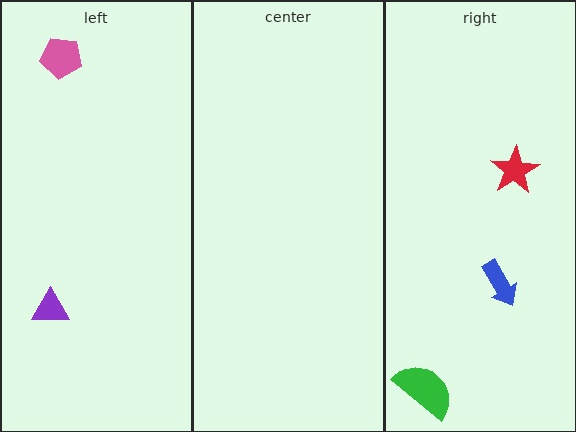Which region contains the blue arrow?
The right region.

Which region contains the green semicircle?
The right region.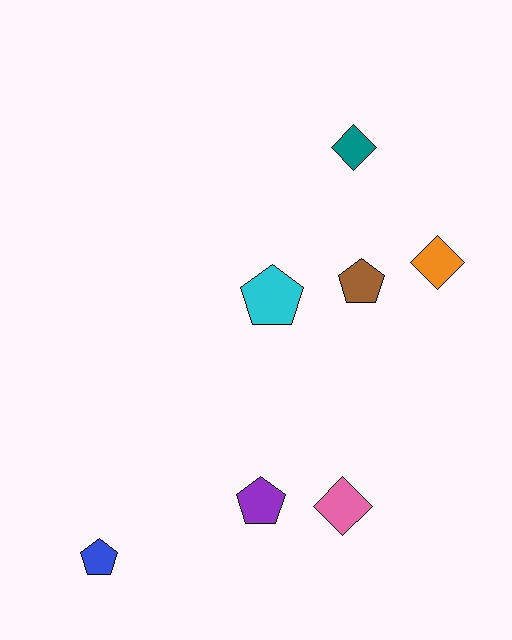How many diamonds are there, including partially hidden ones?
There are 3 diamonds.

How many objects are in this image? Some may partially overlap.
There are 7 objects.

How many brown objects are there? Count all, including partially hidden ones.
There is 1 brown object.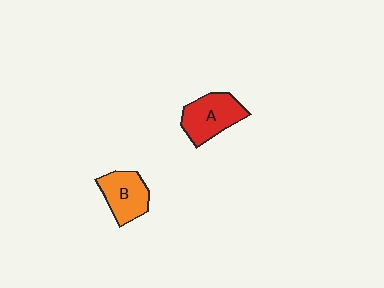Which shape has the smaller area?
Shape B (orange).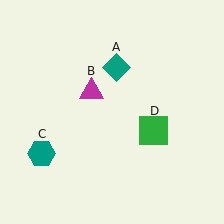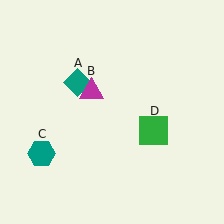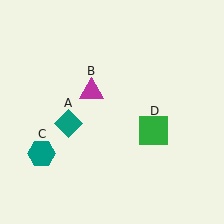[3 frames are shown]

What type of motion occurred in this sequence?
The teal diamond (object A) rotated counterclockwise around the center of the scene.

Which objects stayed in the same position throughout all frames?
Magenta triangle (object B) and teal hexagon (object C) and green square (object D) remained stationary.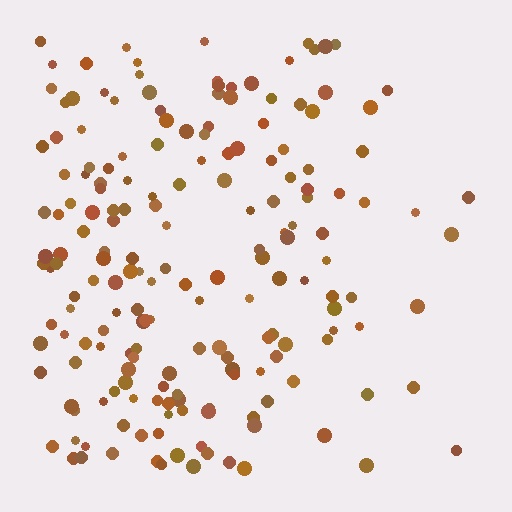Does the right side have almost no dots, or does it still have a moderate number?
Still a moderate number, just noticeably fewer than the left.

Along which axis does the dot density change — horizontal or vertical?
Horizontal.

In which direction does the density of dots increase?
From right to left, with the left side densest.